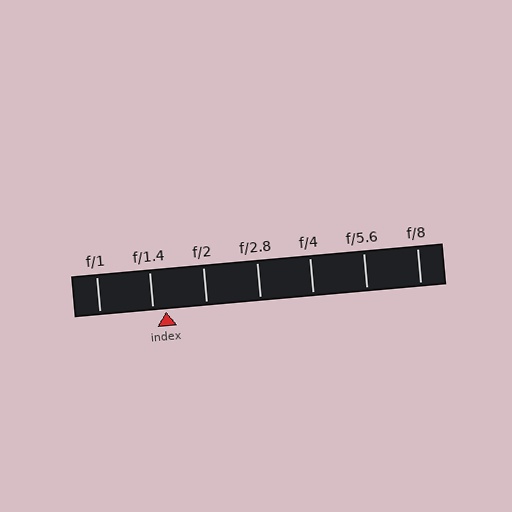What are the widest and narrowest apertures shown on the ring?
The widest aperture shown is f/1 and the narrowest is f/8.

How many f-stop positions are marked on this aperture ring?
There are 7 f-stop positions marked.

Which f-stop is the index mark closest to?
The index mark is closest to f/1.4.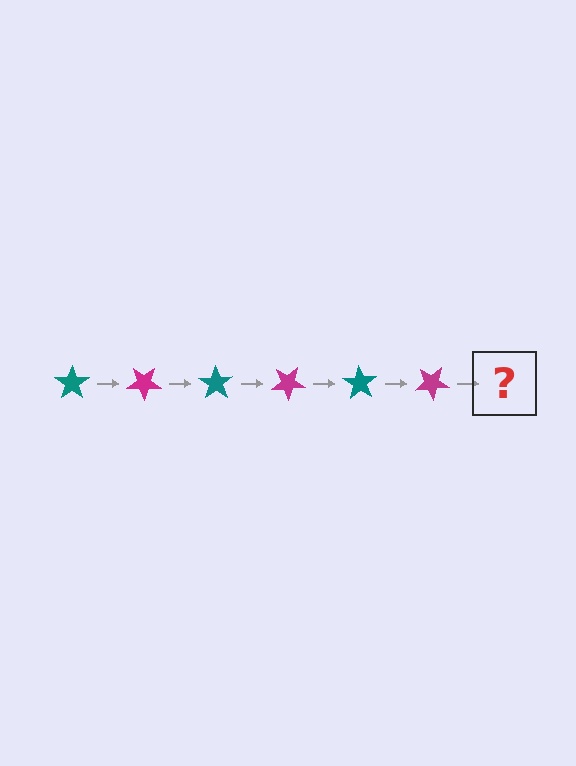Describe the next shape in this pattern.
It should be a teal star, rotated 210 degrees from the start.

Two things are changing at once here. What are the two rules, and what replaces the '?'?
The two rules are that it rotates 35 degrees each step and the color cycles through teal and magenta. The '?' should be a teal star, rotated 210 degrees from the start.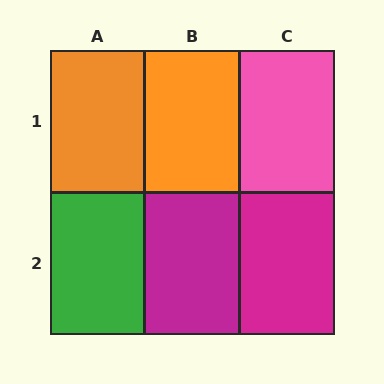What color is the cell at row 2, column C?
Magenta.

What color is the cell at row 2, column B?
Magenta.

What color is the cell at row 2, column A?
Green.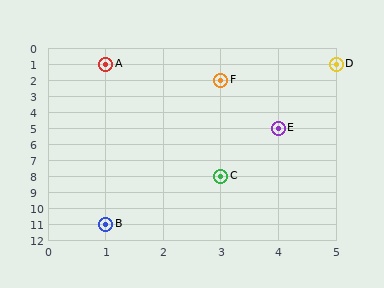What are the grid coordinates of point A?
Point A is at grid coordinates (1, 1).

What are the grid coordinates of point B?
Point B is at grid coordinates (1, 11).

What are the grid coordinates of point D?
Point D is at grid coordinates (5, 1).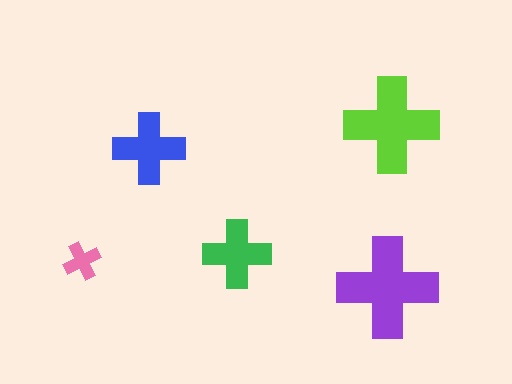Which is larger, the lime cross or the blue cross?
The lime one.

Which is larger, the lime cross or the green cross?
The lime one.